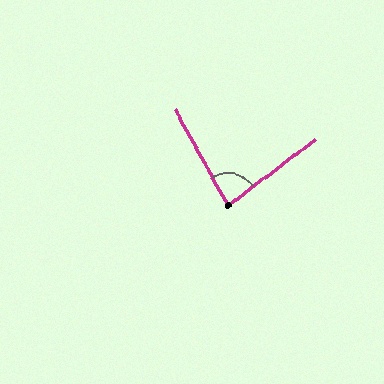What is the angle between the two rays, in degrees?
Approximately 82 degrees.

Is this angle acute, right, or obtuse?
It is acute.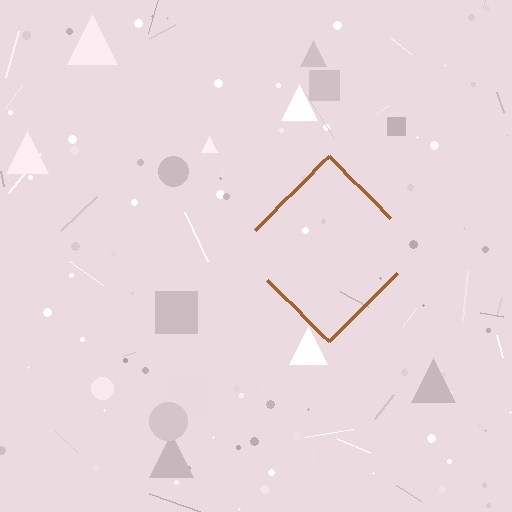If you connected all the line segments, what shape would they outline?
They would outline a diamond.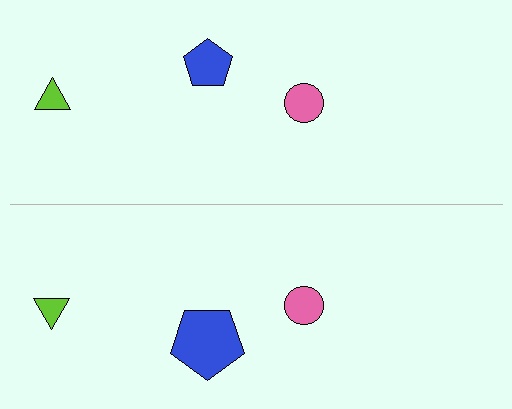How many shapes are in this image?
There are 6 shapes in this image.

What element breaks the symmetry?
The blue pentagon on the bottom side has a different size than its mirror counterpart.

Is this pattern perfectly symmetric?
No, the pattern is not perfectly symmetric. The blue pentagon on the bottom side has a different size than its mirror counterpart.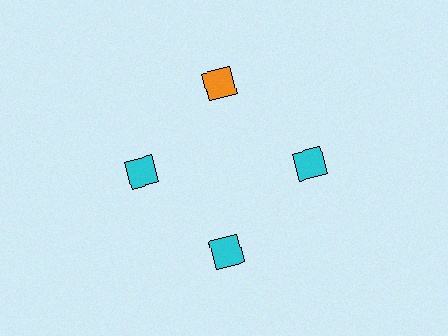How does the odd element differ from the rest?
It has a different color: orange instead of cyan.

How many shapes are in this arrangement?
There are 4 shapes arranged in a ring pattern.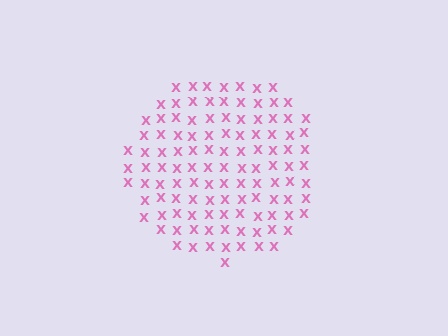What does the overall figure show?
The overall figure shows a circle.